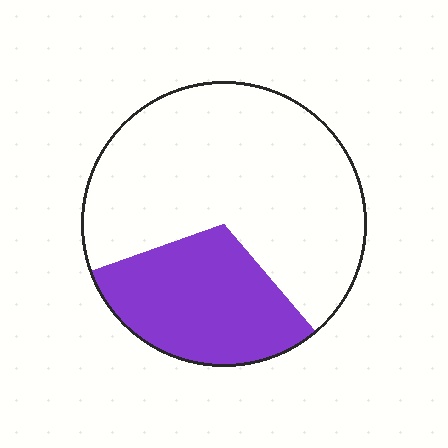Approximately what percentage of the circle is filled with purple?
Approximately 30%.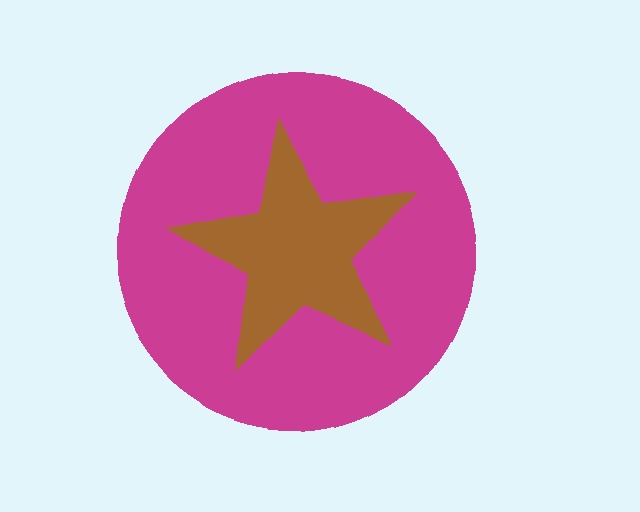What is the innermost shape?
The brown star.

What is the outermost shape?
The magenta circle.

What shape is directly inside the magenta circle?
The brown star.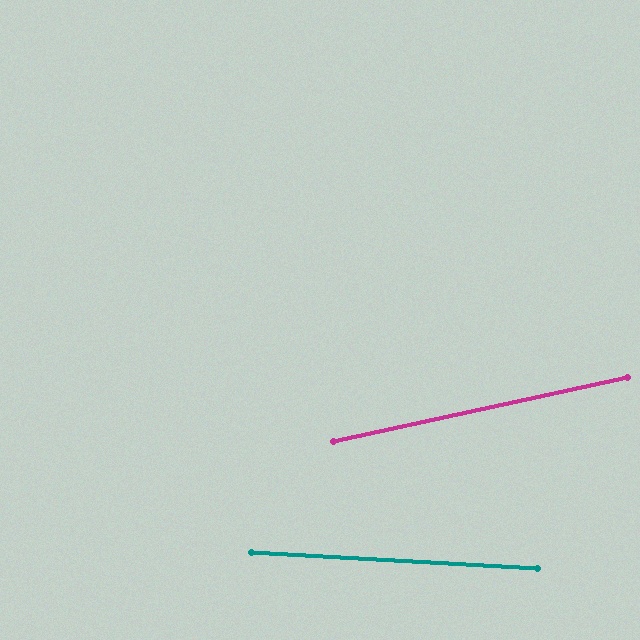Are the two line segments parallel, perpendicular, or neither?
Neither parallel nor perpendicular — they differ by about 15°.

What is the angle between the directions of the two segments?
Approximately 15 degrees.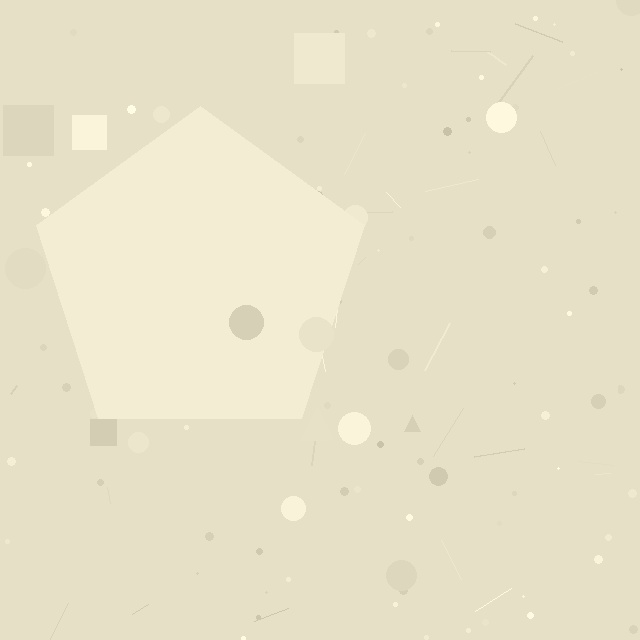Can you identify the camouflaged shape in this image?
The camouflaged shape is a pentagon.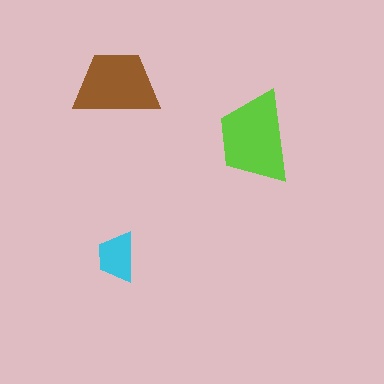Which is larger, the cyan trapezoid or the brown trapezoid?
The brown one.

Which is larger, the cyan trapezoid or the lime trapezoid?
The lime one.